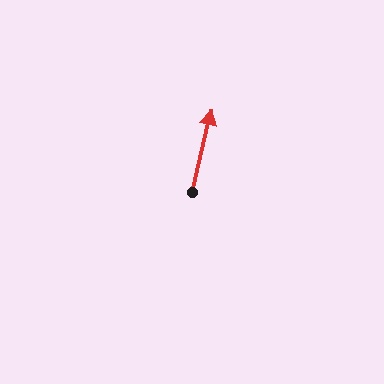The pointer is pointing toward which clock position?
Roughly 12 o'clock.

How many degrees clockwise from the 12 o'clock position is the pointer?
Approximately 13 degrees.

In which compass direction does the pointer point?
North.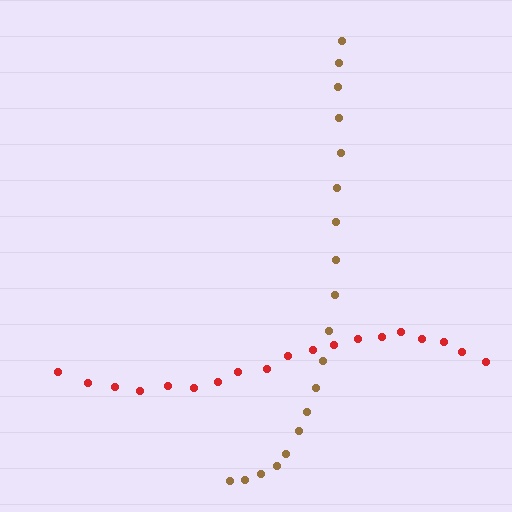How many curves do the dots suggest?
There are 2 distinct paths.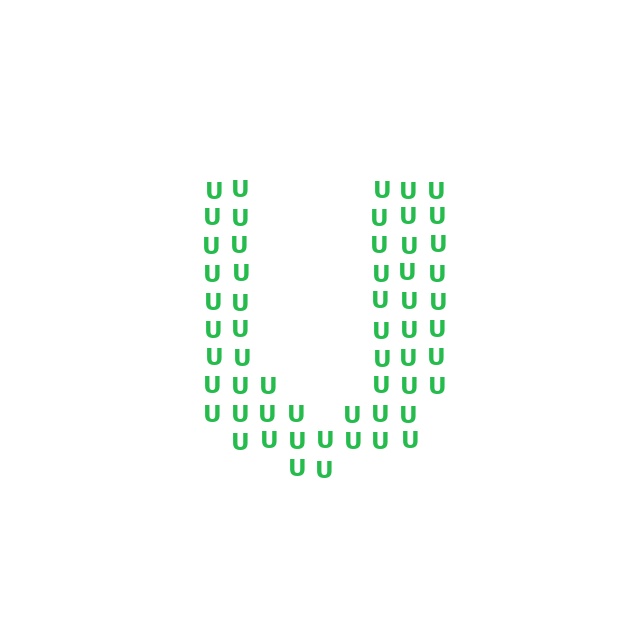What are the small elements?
The small elements are letter U's.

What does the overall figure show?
The overall figure shows the letter U.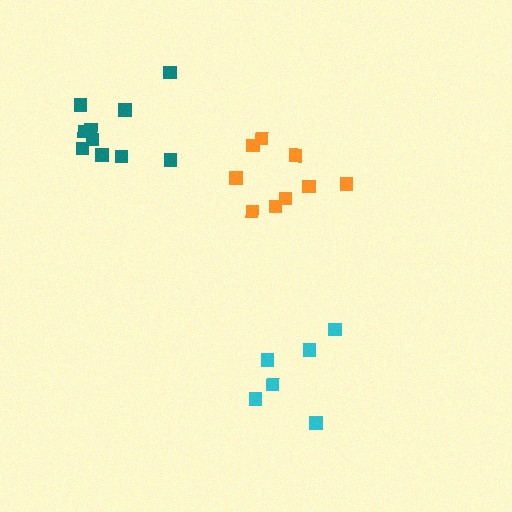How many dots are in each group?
Group 1: 9 dots, Group 2: 6 dots, Group 3: 10 dots (25 total).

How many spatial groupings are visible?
There are 3 spatial groupings.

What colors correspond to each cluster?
The clusters are colored: orange, cyan, teal.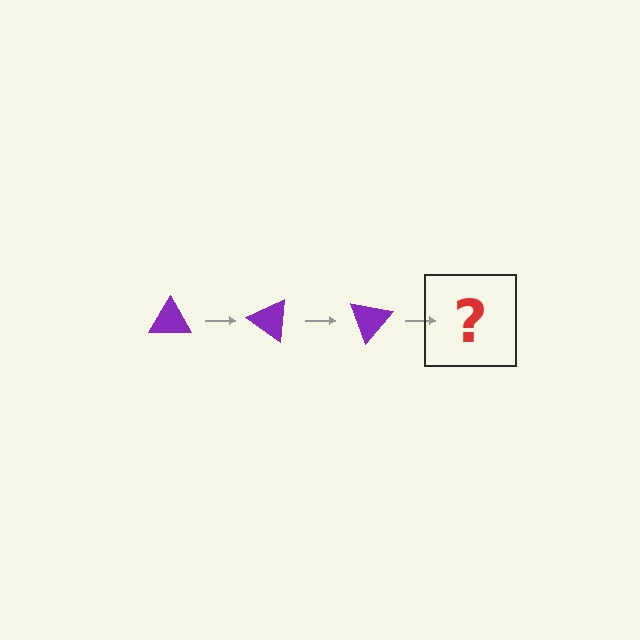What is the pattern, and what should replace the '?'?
The pattern is that the triangle rotates 35 degrees each step. The '?' should be a purple triangle rotated 105 degrees.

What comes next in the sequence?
The next element should be a purple triangle rotated 105 degrees.